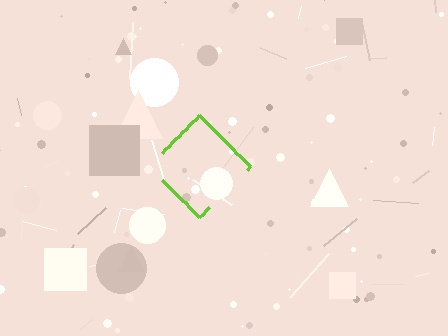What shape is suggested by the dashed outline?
The dashed outline suggests a diamond.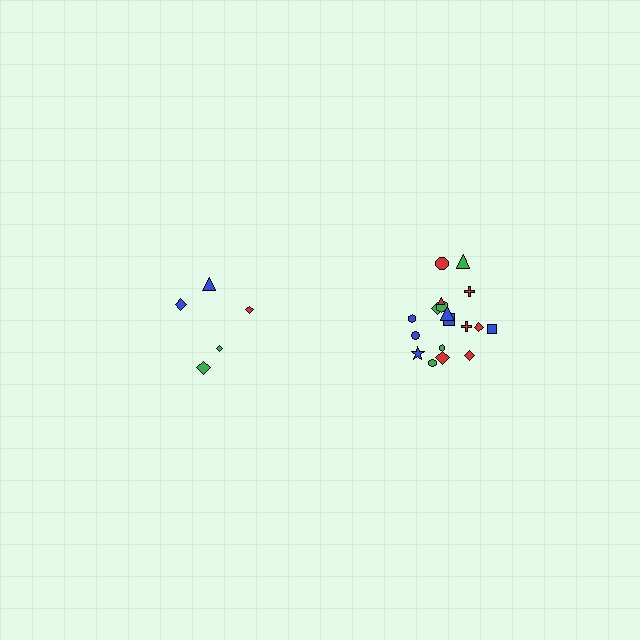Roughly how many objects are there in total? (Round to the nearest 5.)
Roughly 25 objects in total.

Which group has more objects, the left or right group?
The right group.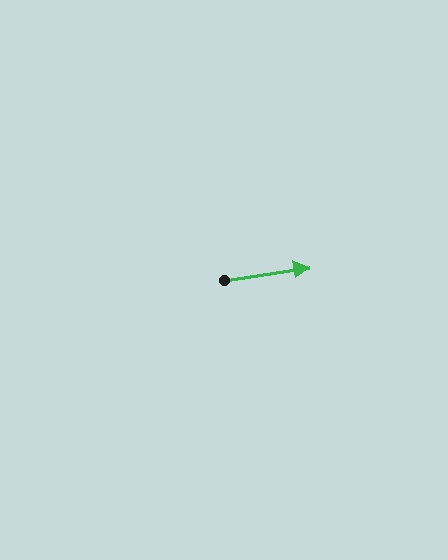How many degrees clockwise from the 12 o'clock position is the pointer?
Approximately 81 degrees.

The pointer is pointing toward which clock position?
Roughly 3 o'clock.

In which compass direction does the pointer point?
East.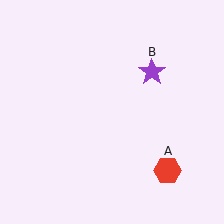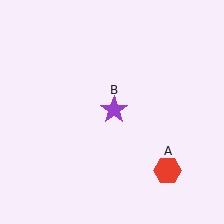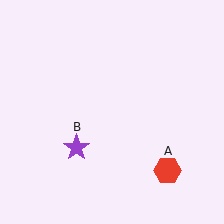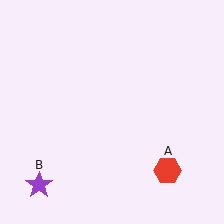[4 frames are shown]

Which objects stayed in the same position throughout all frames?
Red hexagon (object A) remained stationary.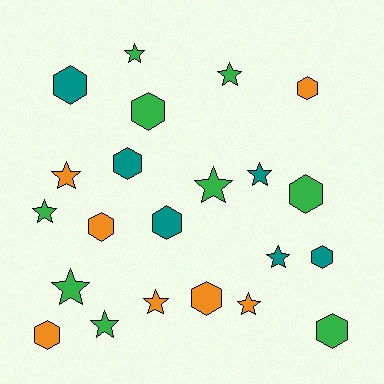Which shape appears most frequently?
Star, with 11 objects.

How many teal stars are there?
There are 2 teal stars.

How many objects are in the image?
There are 22 objects.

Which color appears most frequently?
Green, with 9 objects.